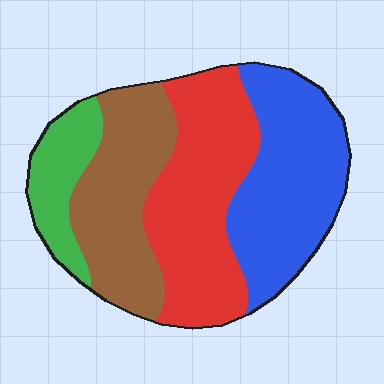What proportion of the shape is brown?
Brown covers 25% of the shape.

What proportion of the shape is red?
Red takes up between a sixth and a third of the shape.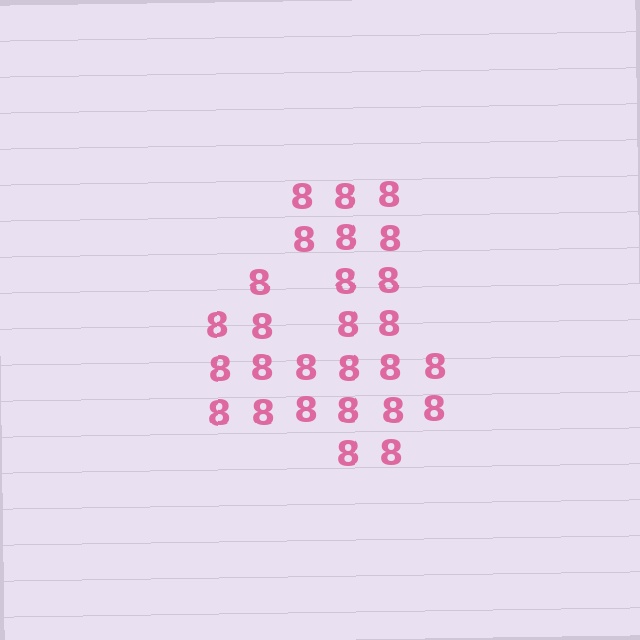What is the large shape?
The large shape is the digit 4.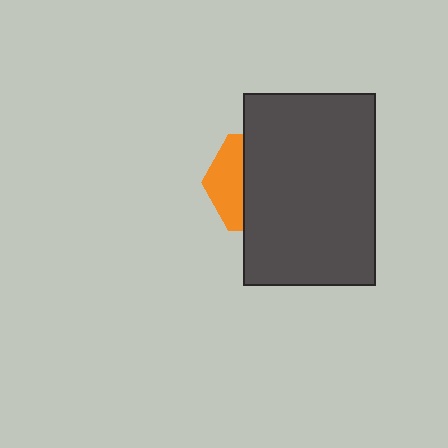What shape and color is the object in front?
The object in front is a dark gray rectangle.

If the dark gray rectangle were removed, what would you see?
You would see the complete orange hexagon.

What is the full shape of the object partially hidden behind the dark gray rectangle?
The partially hidden object is an orange hexagon.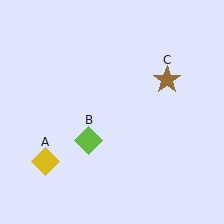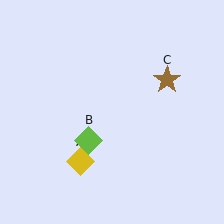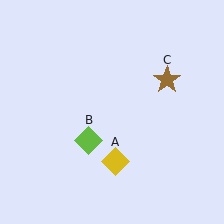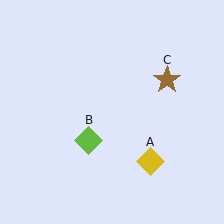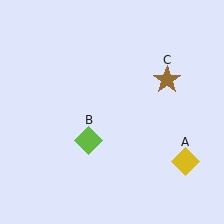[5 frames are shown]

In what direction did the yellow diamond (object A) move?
The yellow diamond (object A) moved right.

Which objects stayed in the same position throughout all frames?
Lime diamond (object B) and brown star (object C) remained stationary.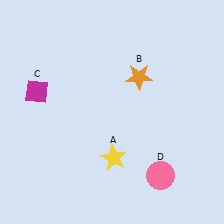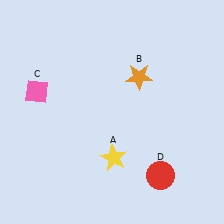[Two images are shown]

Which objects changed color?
C changed from magenta to pink. D changed from pink to red.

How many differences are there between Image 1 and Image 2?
There are 2 differences between the two images.